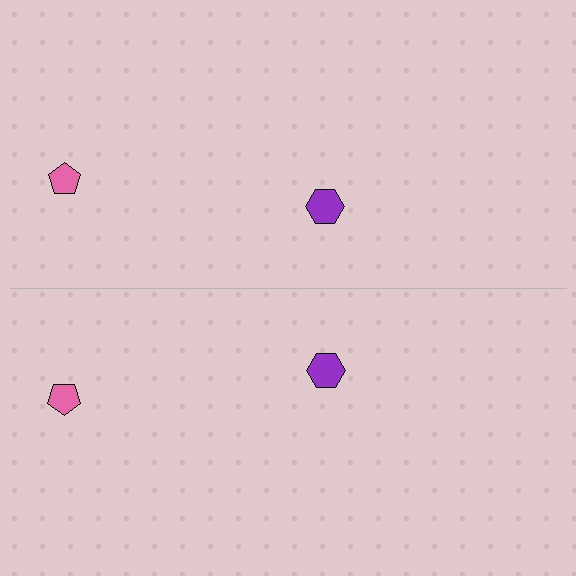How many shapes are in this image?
There are 4 shapes in this image.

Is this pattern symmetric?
Yes, this pattern has bilateral (reflection) symmetry.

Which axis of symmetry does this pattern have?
The pattern has a horizontal axis of symmetry running through the center of the image.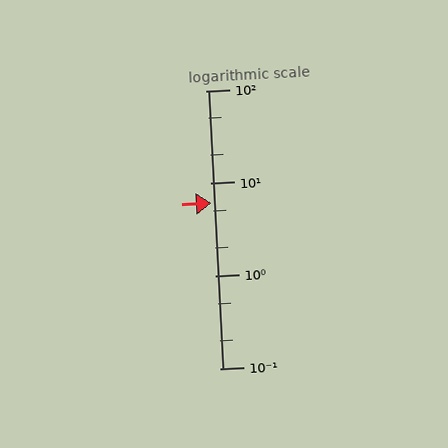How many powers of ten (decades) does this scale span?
The scale spans 3 decades, from 0.1 to 100.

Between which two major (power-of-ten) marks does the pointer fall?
The pointer is between 1 and 10.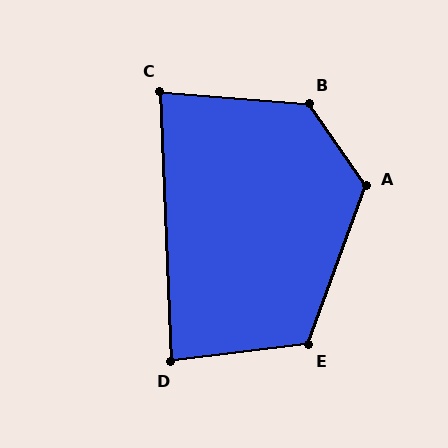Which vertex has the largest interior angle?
B, at approximately 129 degrees.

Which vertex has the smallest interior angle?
C, at approximately 83 degrees.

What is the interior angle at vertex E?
Approximately 117 degrees (obtuse).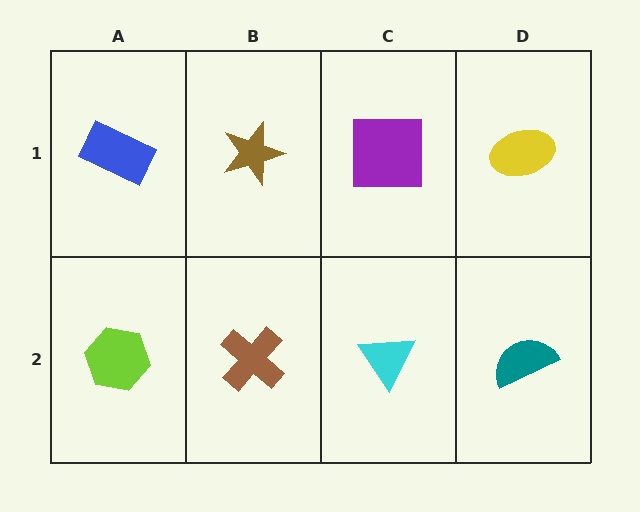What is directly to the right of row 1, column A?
A brown star.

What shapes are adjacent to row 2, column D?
A yellow ellipse (row 1, column D), a cyan triangle (row 2, column C).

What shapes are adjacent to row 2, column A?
A blue rectangle (row 1, column A), a brown cross (row 2, column B).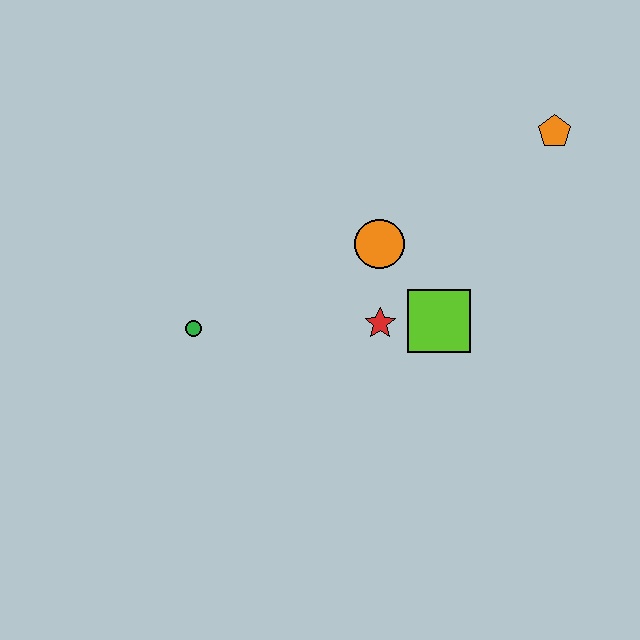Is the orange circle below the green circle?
No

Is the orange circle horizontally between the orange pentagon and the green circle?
Yes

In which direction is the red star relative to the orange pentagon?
The red star is below the orange pentagon.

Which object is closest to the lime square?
The red star is closest to the lime square.